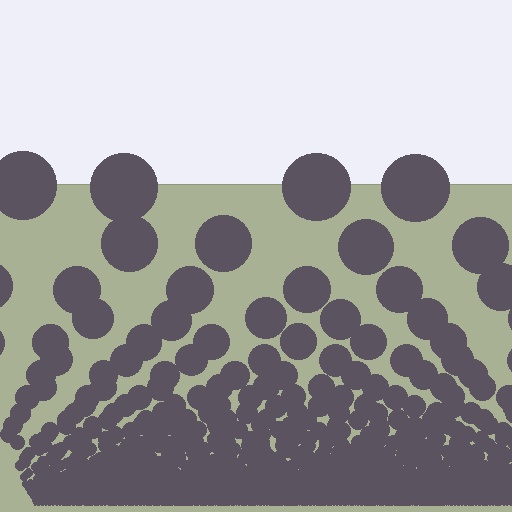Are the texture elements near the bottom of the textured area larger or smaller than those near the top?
Smaller. The gradient is inverted — elements near the bottom are smaller and denser.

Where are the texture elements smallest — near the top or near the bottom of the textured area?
Near the bottom.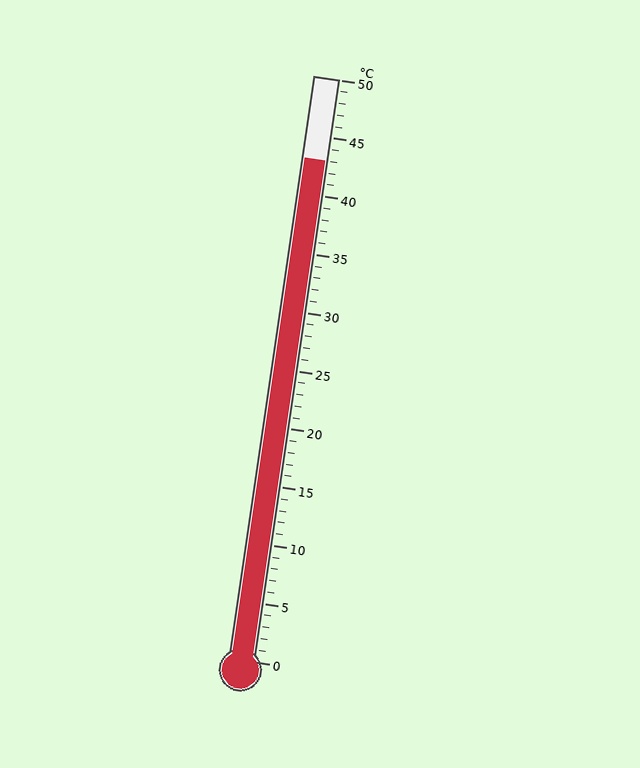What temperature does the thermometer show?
The thermometer shows approximately 43°C.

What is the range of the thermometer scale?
The thermometer scale ranges from 0°C to 50°C.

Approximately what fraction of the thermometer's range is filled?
The thermometer is filled to approximately 85% of its range.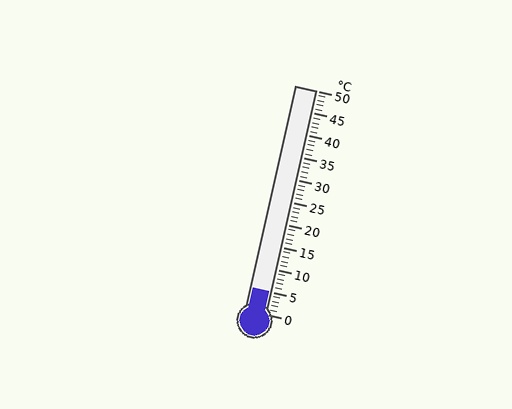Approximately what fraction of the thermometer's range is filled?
The thermometer is filled to approximately 10% of its range.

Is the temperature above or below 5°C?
The temperature is at 5°C.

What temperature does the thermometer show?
The thermometer shows approximately 5°C.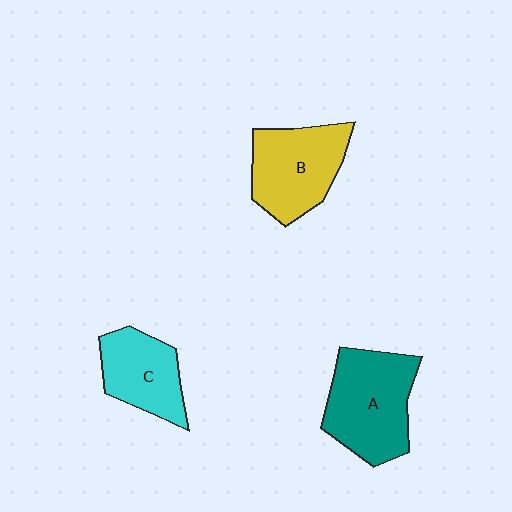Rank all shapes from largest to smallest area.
From largest to smallest: A (teal), B (yellow), C (cyan).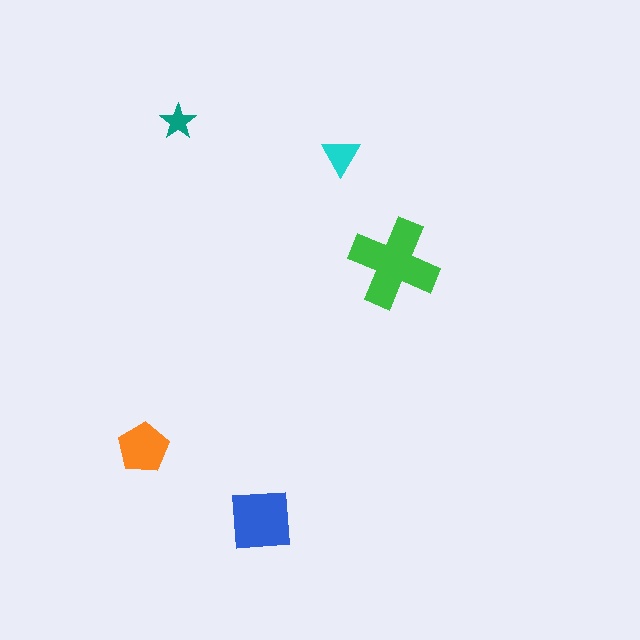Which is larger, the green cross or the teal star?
The green cross.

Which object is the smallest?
The teal star.